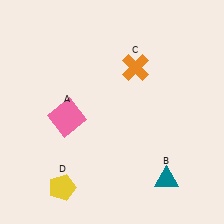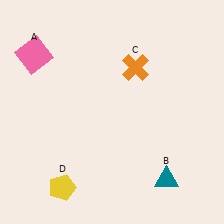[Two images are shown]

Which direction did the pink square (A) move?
The pink square (A) moved up.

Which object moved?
The pink square (A) moved up.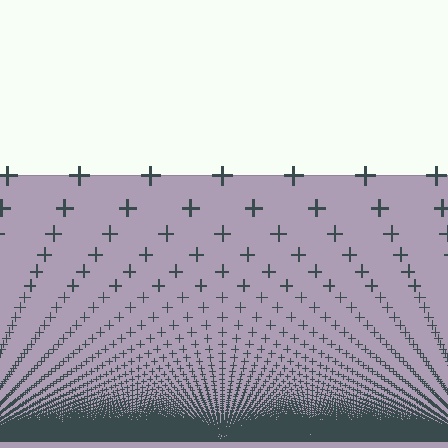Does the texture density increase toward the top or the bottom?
Density increases toward the bottom.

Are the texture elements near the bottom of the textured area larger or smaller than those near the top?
Smaller. The gradient is inverted — elements near the bottom are smaller and denser.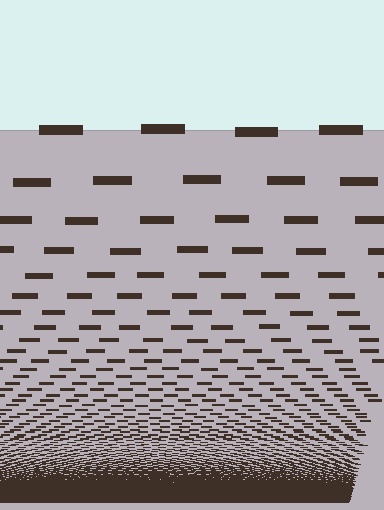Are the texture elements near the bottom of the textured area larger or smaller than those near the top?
Smaller. The gradient is inverted — elements near the bottom are smaller and denser.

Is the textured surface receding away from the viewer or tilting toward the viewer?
The surface appears to tilt toward the viewer. Texture elements get larger and sparser toward the top.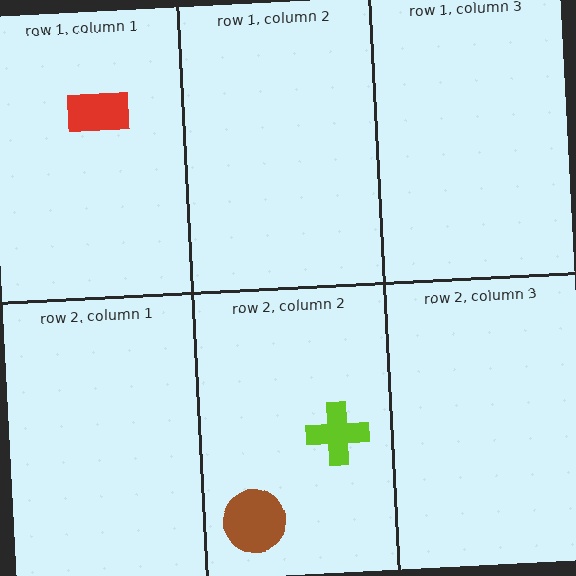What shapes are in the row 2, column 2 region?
The lime cross, the brown circle.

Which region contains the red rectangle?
The row 1, column 1 region.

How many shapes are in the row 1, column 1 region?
1.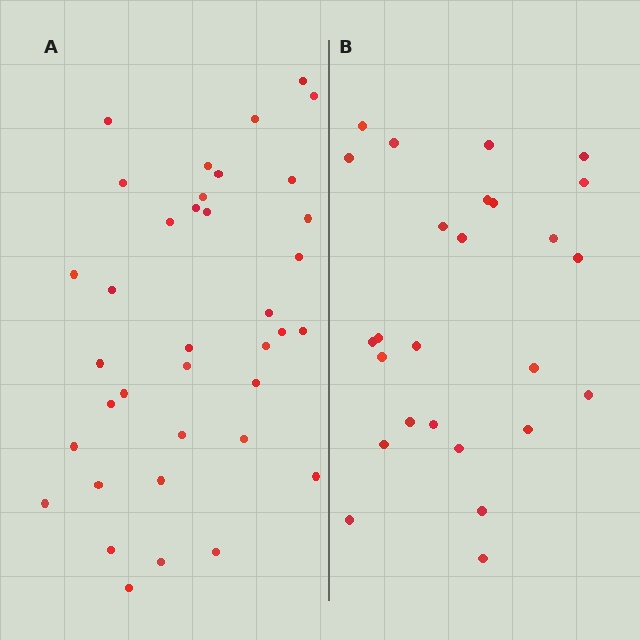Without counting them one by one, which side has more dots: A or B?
Region A (the left region) has more dots.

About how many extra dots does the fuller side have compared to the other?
Region A has roughly 12 or so more dots than region B.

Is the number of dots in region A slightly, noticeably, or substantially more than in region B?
Region A has noticeably more, but not dramatically so. The ratio is roughly 1.4 to 1.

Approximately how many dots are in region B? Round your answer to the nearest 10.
About 30 dots. (The exact count is 26, which rounds to 30.)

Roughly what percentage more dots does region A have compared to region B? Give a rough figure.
About 40% more.